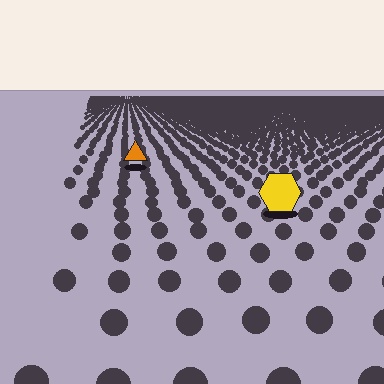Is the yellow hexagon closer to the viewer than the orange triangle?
Yes. The yellow hexagon is closer — you can tell from the texture gradient: the ground texture is coarser near it.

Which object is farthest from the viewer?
The orange triangle is farthest from the viewer. It appears smaller and the ground texture around it is denser.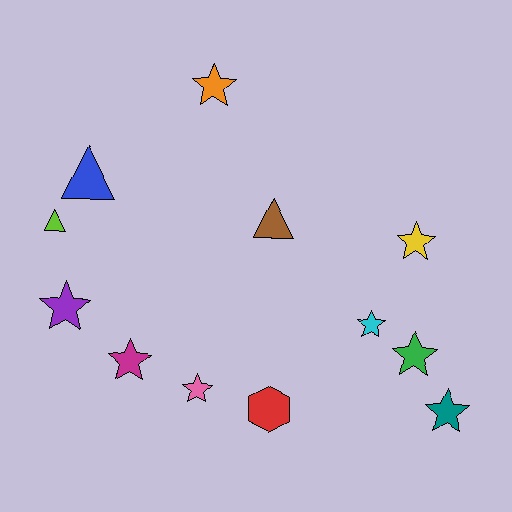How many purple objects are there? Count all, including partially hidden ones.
There is 1 purple object.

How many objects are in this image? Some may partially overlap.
There are 12 objects.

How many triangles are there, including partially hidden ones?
There are 3 triangles.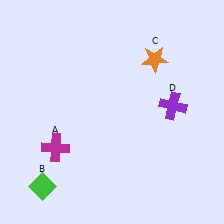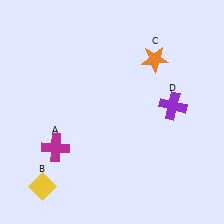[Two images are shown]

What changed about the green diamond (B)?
In Image 1, B is green. In Image 2, it changed to yellow.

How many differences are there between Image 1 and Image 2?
There is 1 difference between the two images.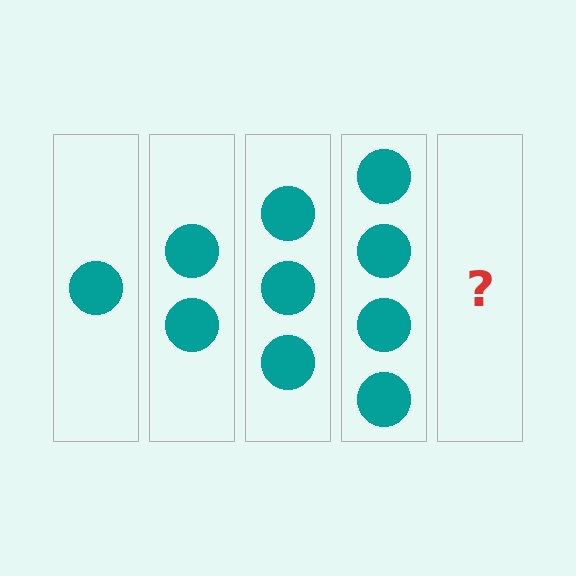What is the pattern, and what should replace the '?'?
The pattern is that each step adds one more circle. The '?' should be 5 circles.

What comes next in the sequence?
The next element should be 5 circles.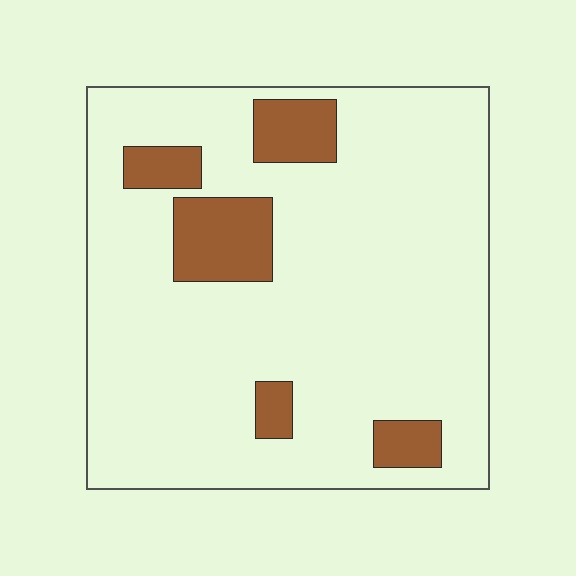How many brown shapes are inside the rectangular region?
5.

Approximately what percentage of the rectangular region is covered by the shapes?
Approximately 15%.